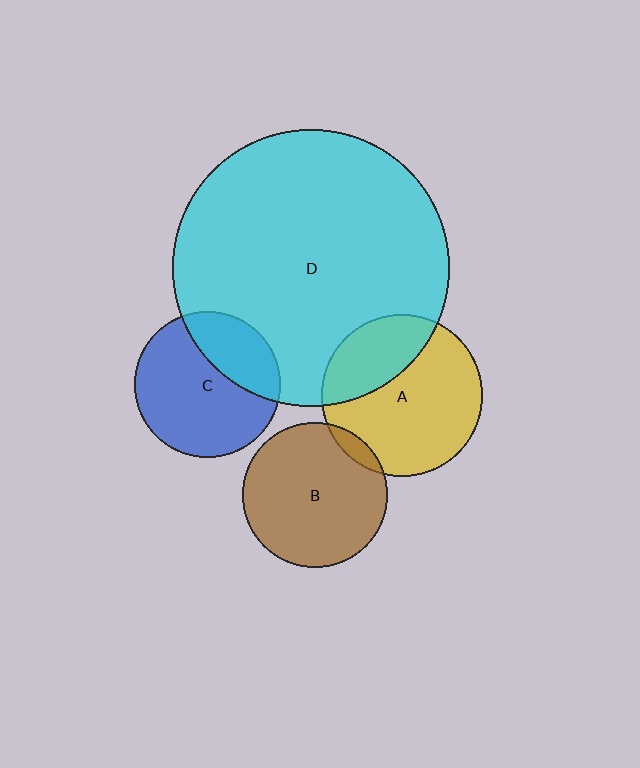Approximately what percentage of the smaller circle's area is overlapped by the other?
Approximately 30%.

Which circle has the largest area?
Circle D (cyan).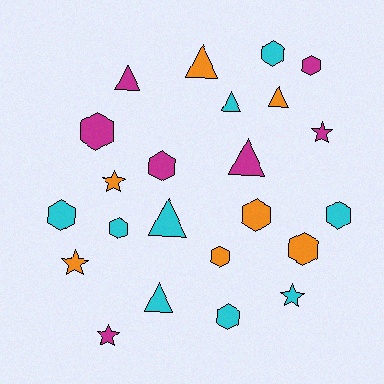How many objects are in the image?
There are 23 objects.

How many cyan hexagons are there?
There are 5 cyan hexagons.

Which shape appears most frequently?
Hexagon, with 11 objects.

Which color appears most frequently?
Cyan, with 9 objects.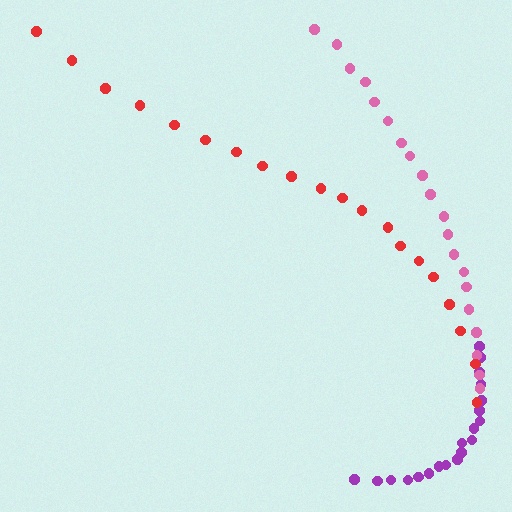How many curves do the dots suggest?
There are 3 distinct paths.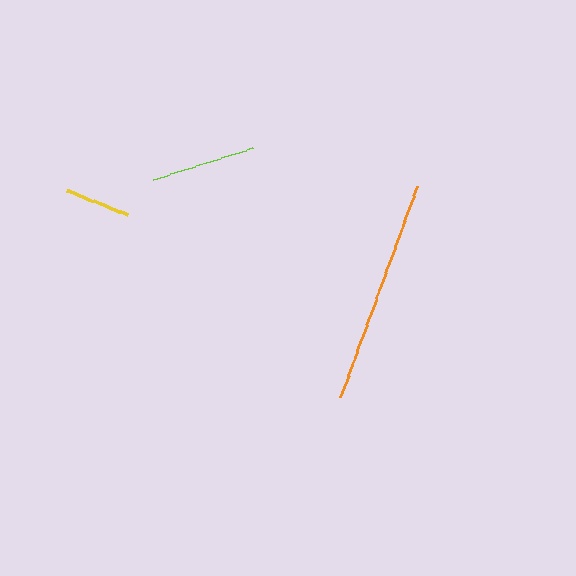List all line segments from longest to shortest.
From longest to shortest: orange, lime, yellow.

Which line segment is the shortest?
The yellow line is the shortest at approximately 65 pixels.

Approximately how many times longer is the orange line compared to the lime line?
The orange line is approximately 2.2 times the length of the lime line.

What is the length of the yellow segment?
The yellow segment is approximately 65 pixels long.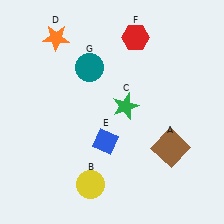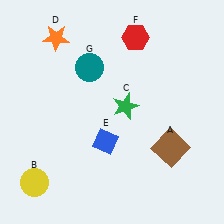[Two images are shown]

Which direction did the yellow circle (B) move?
The yellow circle (B) moved left.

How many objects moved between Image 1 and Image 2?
1 object moved between the two images.